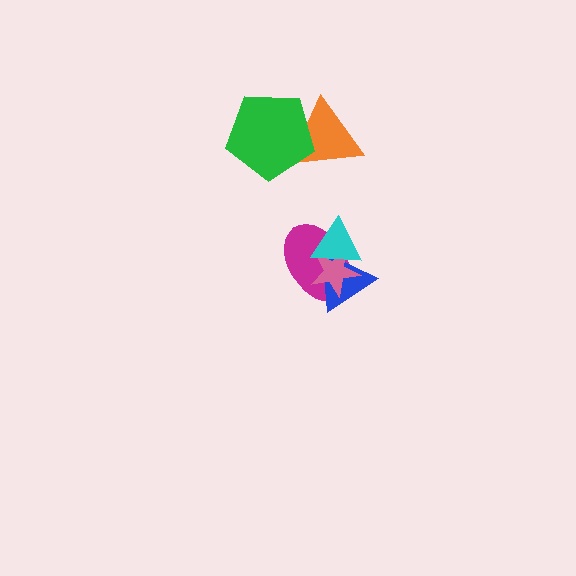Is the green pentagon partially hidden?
No, no other shape covers it.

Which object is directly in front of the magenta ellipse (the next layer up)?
The blue triangle is directly in front of the magenta ellipse.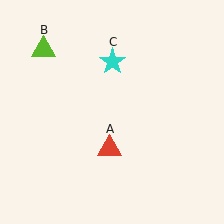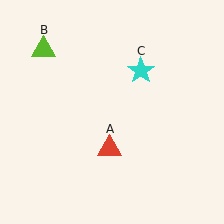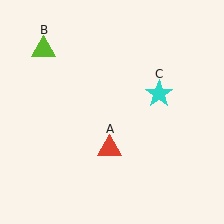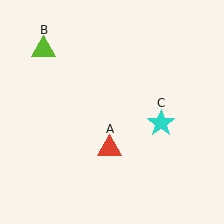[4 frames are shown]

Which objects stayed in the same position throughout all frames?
Red triangle (object A) and lime triangle (object B) remained stationary.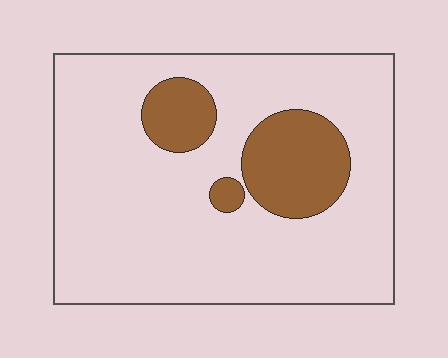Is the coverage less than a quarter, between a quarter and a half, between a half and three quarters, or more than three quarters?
Less than a quarter.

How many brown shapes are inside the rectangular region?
3.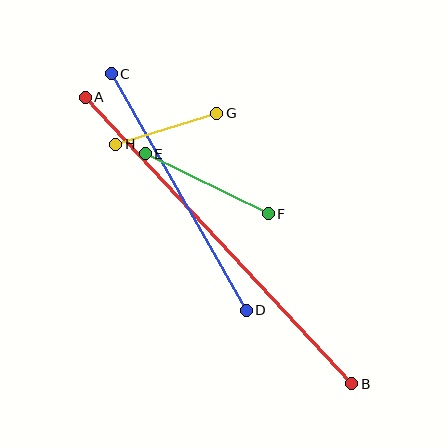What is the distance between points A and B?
The distance is approximately 391 pixels.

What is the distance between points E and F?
The distance is approximately 137 pixels.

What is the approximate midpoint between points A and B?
The midpoint is at approximately (218, 241) pixels.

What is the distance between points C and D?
The distance is approximately 272 pixels.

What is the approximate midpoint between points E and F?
The midpoint is at approximately (207, 184) pixels.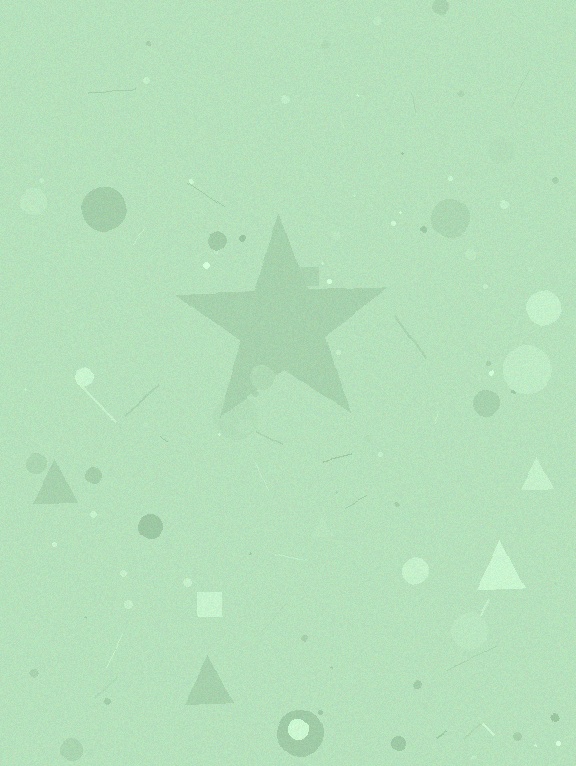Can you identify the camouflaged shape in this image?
The camouflaged shape is a star.